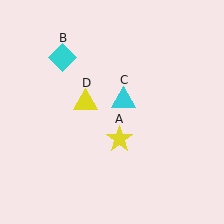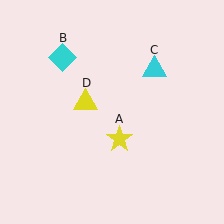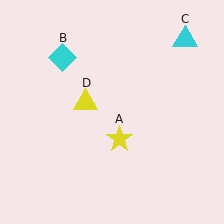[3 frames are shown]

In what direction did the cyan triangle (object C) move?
The cyan triangle (object C) moved up and to the right.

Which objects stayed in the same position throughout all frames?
Yellow star (object A) and cyan diamond (object B) and yellow triangle (object D) remained stationary.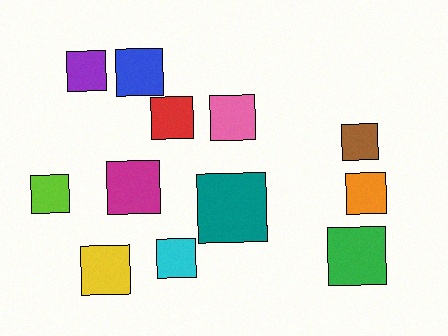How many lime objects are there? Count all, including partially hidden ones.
There is 1 lime object.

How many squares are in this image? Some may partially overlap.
There are 12 squares.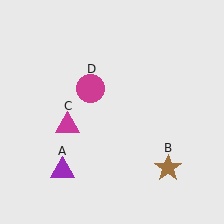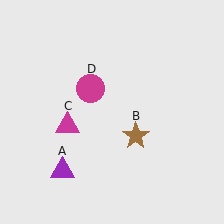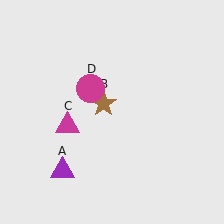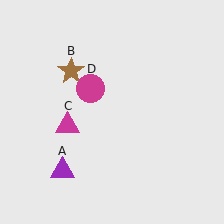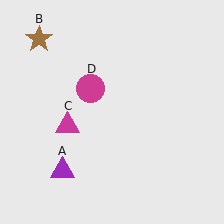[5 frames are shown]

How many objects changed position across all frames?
1 object changed position: brown star (object B).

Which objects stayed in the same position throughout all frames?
Purple triangle (object A) and magenta triangle (object C) and magenta circle (object D) remained stationary.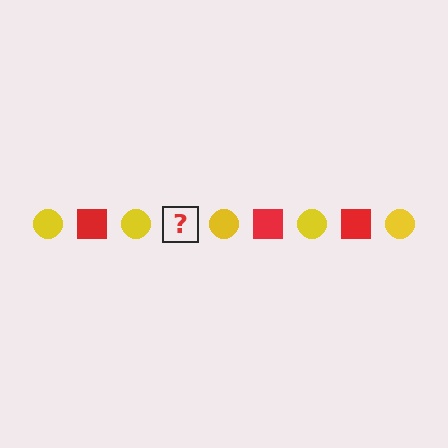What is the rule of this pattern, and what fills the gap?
The rule is that the pattern alternates between yellow circle and red square. The gap should be filled with a red square.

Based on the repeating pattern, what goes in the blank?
The blank should be a red square.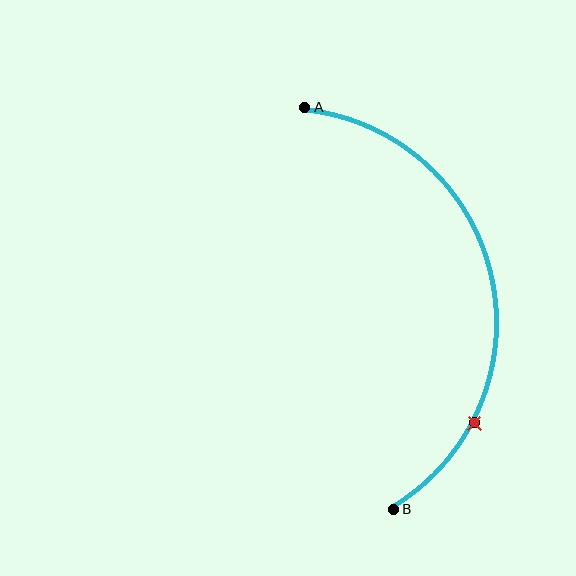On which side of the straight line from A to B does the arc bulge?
The arc bulges to the right of the straight line connecting A and B.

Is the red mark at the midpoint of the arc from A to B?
No. The red mark lies on the arc but is closer to endpoint B. The arc midpoint would be at the point on the curve equidistant along the arc from both A and B.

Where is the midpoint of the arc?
The arc midpoint is the point on the curve farthest from the straight line joining A and B. It sits to the right of that line.